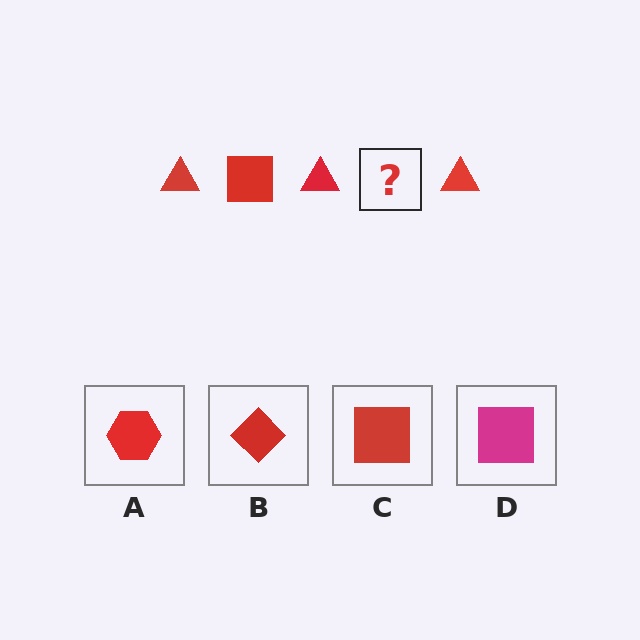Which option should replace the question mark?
Option C.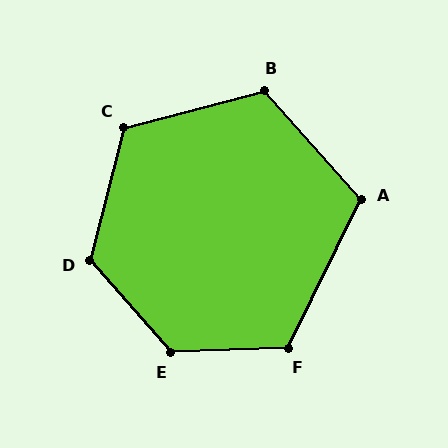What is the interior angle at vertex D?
Approximately 124 degrees (obtuse).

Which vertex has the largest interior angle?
E, at approximately 129 degrees.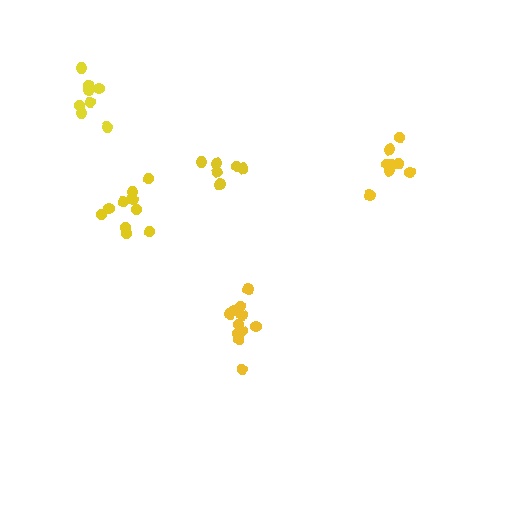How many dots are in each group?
Group 1: 6 dots, Group 2: 8 dots, Group 3: 9 dots, Group 4: 11 dots, Group 5: 10 dots (44 total).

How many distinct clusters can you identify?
There are 5 distinct clusters.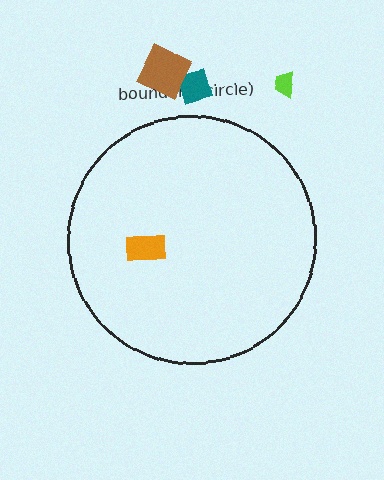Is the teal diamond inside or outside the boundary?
Outside.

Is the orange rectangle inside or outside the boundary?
Inside.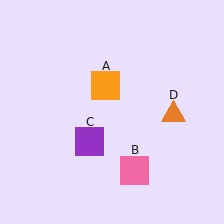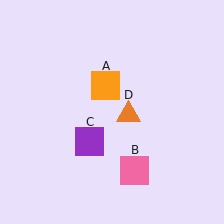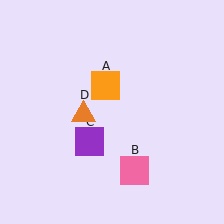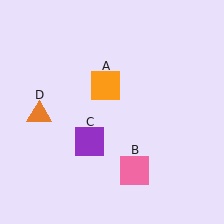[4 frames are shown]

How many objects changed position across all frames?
1 object changed position: orange triangle (object D).